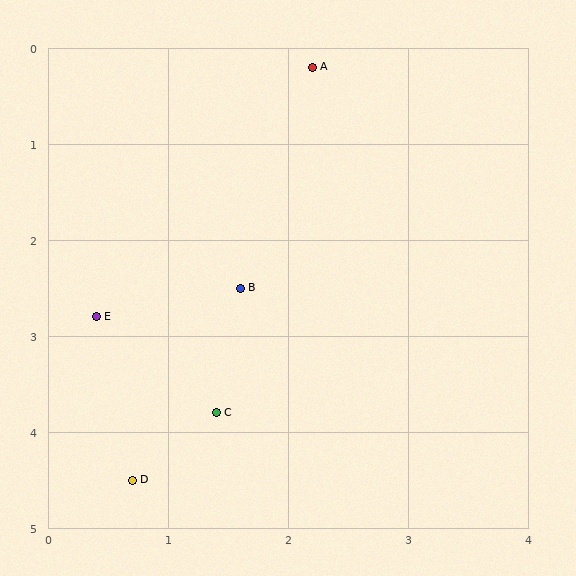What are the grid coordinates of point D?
Point D is at approximately (0.7, 4.5).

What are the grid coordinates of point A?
Point A is at approximately (2.2, 0.2).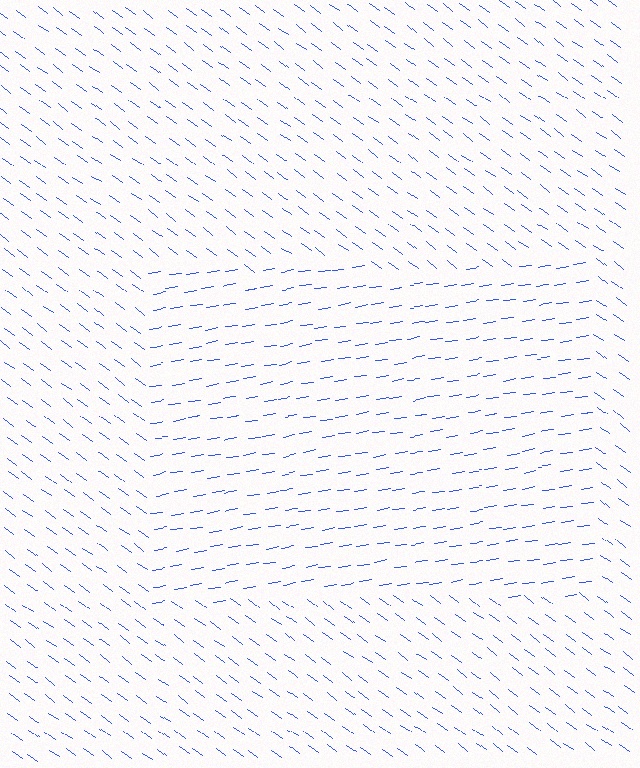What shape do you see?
I see a rectangle.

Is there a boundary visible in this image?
Yes, there is a texture boundary formed by a change in line orientation.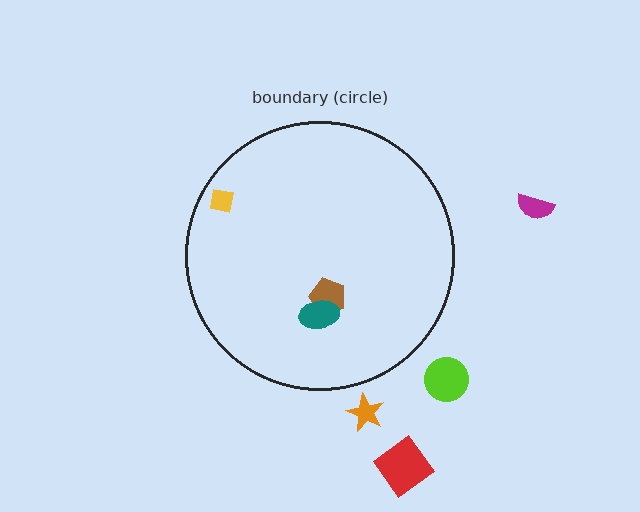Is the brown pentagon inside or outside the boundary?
Inside.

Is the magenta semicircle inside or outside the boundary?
Outside.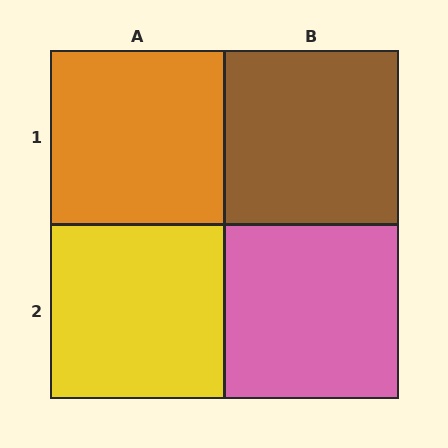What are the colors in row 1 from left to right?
Orange, brown.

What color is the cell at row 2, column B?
Pink.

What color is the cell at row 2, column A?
Yellow.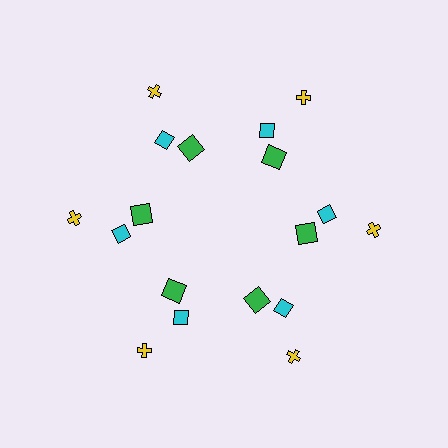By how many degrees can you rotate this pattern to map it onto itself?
The pattern maps onto itself every 60 degrees of rotation.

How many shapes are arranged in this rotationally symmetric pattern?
There are 18 shapes, arranged in 6 groups of 3.